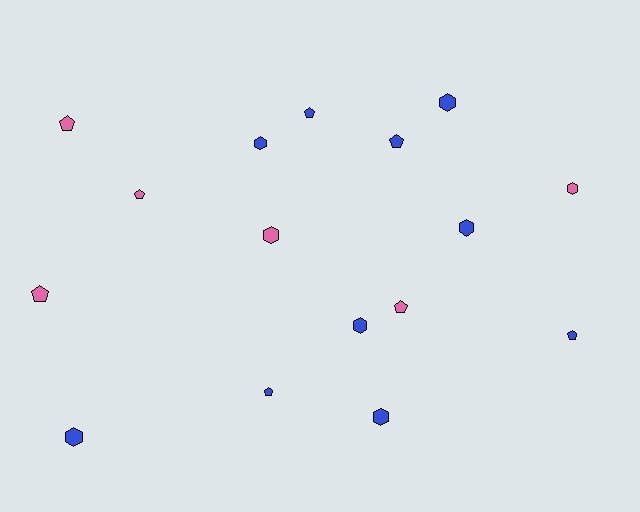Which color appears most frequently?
Blue, with 10 objects.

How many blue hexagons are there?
There are 6 blue hexagons.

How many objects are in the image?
There are 16 objects.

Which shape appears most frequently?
Pentagon, with 8 objects.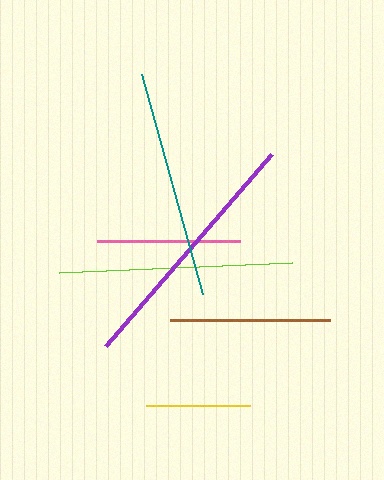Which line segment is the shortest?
The yellow line is the shortest at approximately 103 pixels.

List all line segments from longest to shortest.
From longest to shortest: purple, lime, teal, brown, pink, yellow.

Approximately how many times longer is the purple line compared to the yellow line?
The purple line is approximately 2.5 times the length of the yellow line.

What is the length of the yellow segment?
The yellow segment is approximately 103 pixels long.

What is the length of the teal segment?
The teal segment is approximately 228 pixels long.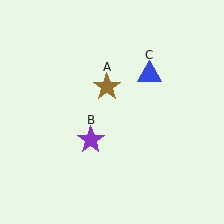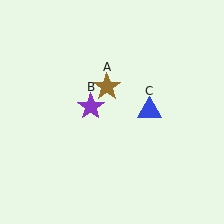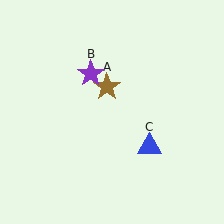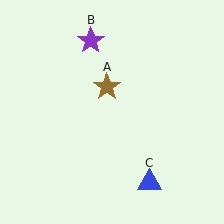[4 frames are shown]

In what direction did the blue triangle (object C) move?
The blue triangle (object C) moved down.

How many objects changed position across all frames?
2 objects changed position: purple star (object B), blue triangle (object C).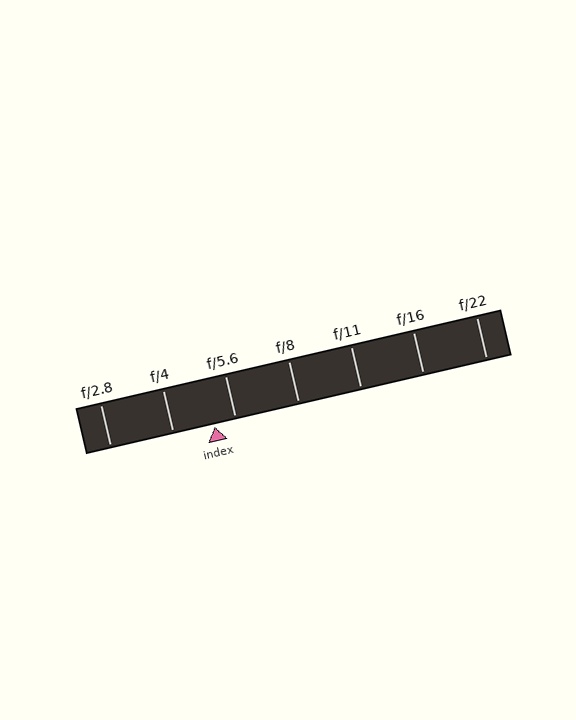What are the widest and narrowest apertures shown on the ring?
The widest aperture shown is f/2.8 and the narrowest is f/22.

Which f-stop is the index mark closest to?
The index mark is closest to f/5.6.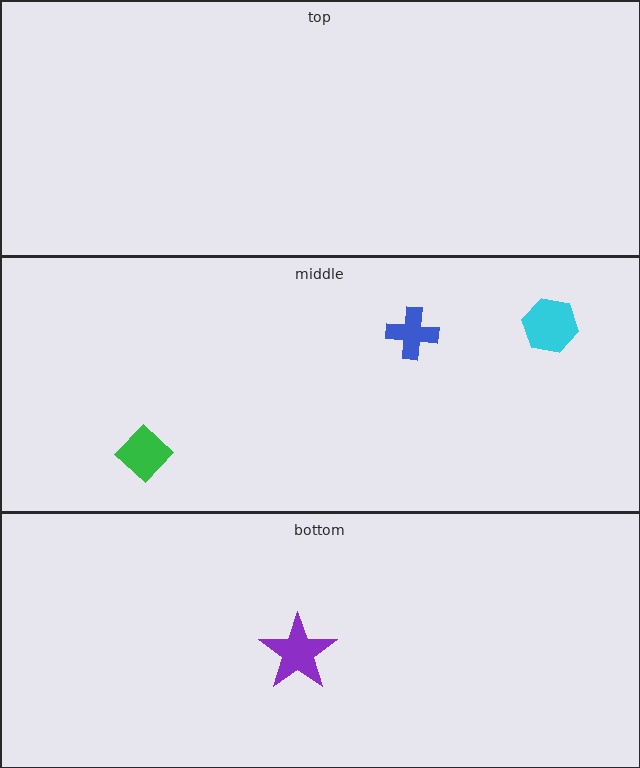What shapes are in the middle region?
The blue cross, the cyan hexagon, the green diamond.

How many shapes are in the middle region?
3.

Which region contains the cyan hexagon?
The middle region.